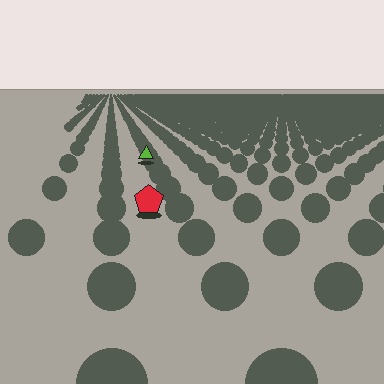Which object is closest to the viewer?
The red pentagon is closest. The texture marks near it are larger and more spread out.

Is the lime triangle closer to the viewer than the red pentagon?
No. The red pentagon is closer — you can tell from the texture gradient: the ground texture is coarser near it.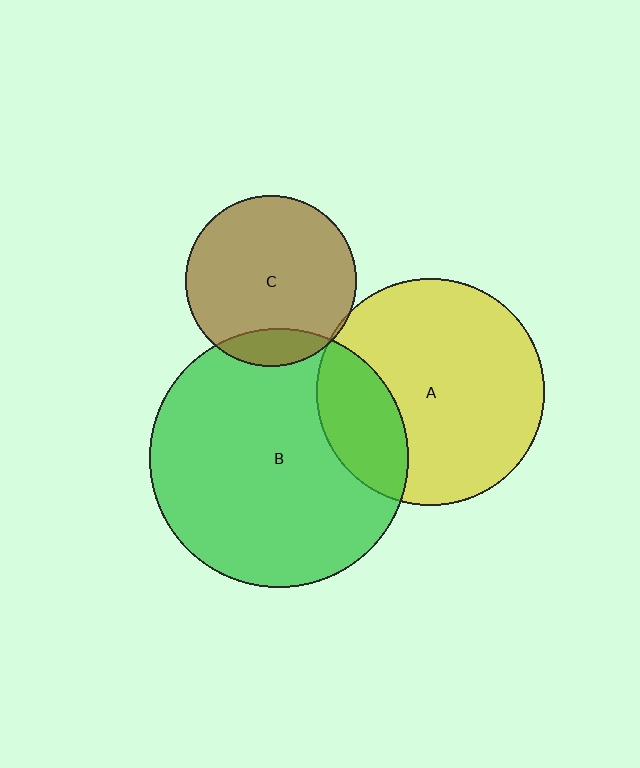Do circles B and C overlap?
Yes.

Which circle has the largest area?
Circle B (green).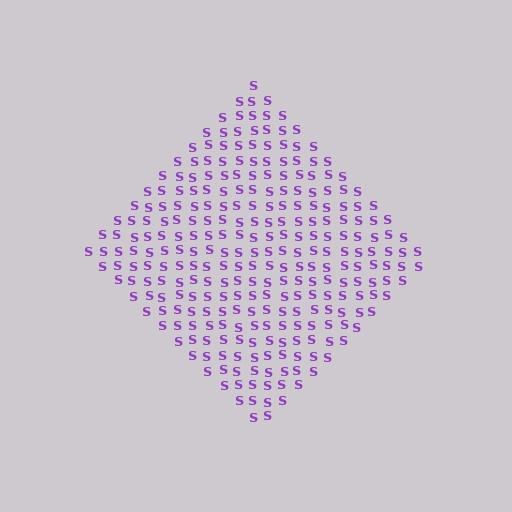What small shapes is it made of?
It is made of small letter S's.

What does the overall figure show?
The overall figure shows a diamond.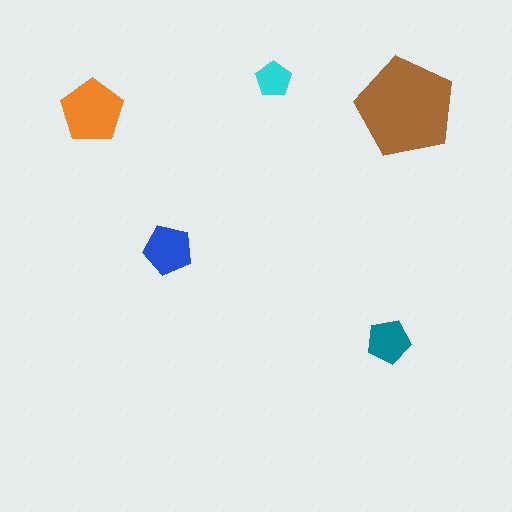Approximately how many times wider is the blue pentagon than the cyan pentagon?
About 1.5 times wider.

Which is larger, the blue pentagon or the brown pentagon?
The brown one.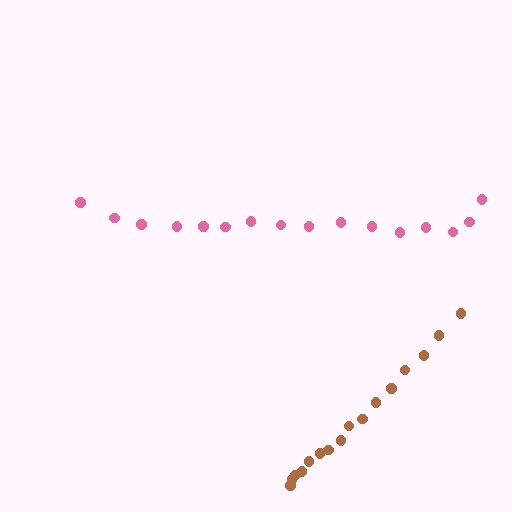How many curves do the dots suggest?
There are 2 distinct paths.